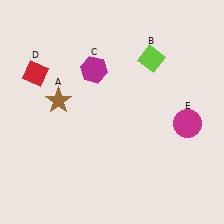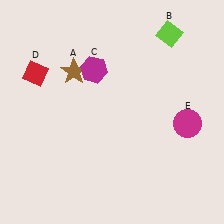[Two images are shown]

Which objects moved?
The objects that moved are: the brown star (A), the lime diamond (B).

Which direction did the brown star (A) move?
The brown star (A) moved up.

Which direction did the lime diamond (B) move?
The lime diamond (B) moved up.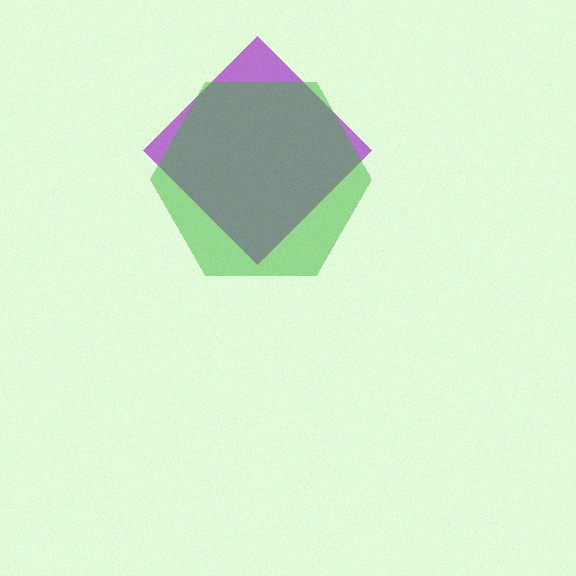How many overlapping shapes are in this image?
There are 2 overlapping shapes in the image.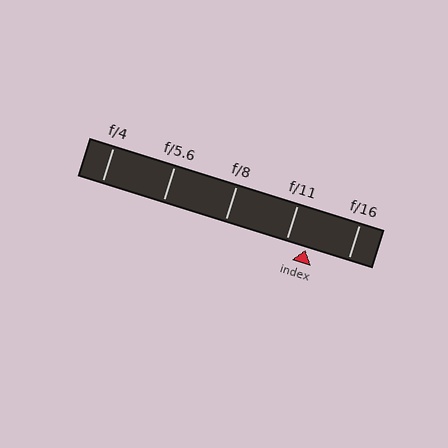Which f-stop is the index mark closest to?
The index mark is closest to f/11.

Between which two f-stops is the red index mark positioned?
The index mark is between f/11 and f/16.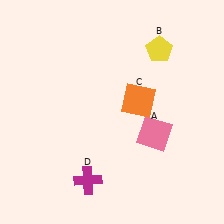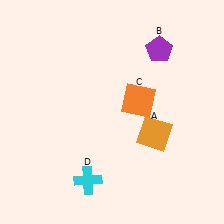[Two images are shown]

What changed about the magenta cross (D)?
In Image 1, D is magenta. In Image 2, it changed to cyan.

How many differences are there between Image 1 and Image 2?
There are 3 differences between the two images.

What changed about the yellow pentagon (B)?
In Image 1, B is yellow. In Image 2, it changed to purple.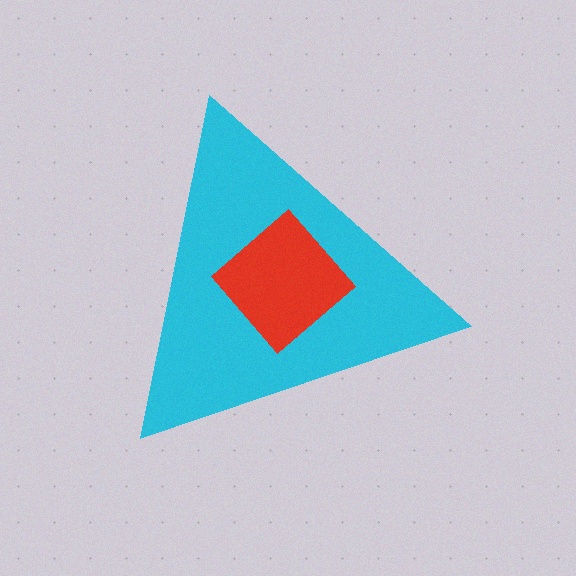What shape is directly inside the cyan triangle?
The red diamond.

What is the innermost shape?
The red diamond.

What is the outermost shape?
The cyan triangle.